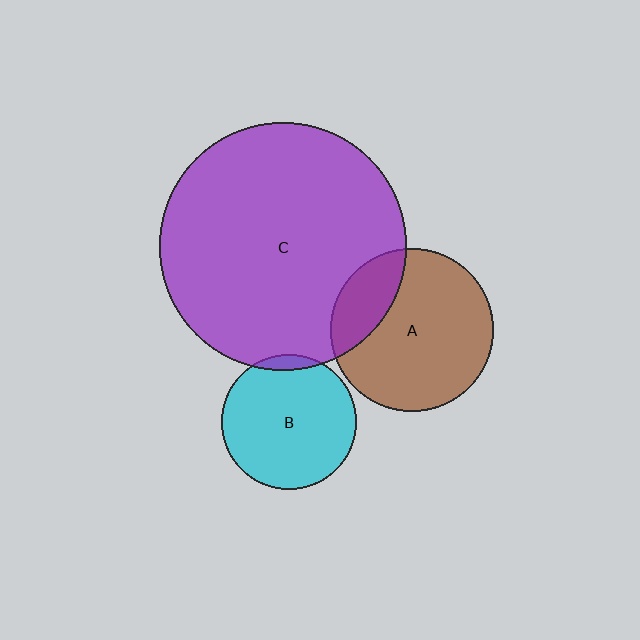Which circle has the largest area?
Circle C (purple).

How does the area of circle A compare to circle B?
Approximately 1.5 times.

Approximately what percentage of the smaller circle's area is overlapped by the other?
Approximately 5%.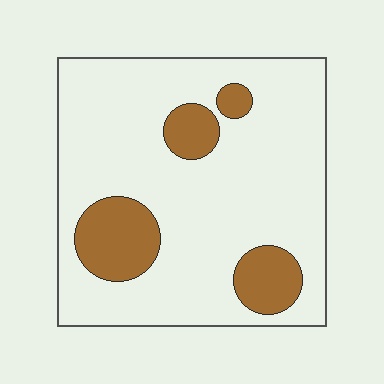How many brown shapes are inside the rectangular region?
4.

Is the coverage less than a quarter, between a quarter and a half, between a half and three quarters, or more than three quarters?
Less than a quarter.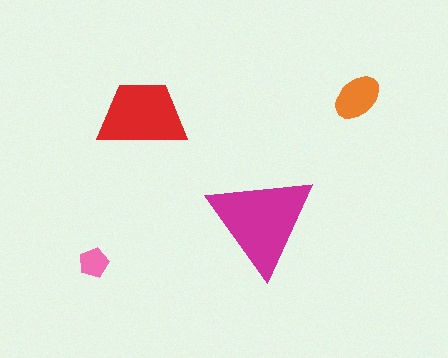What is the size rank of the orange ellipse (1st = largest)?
3rd.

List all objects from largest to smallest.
The magenta triangle, the red trapezoid, the orange ellipse, the pink pentagon.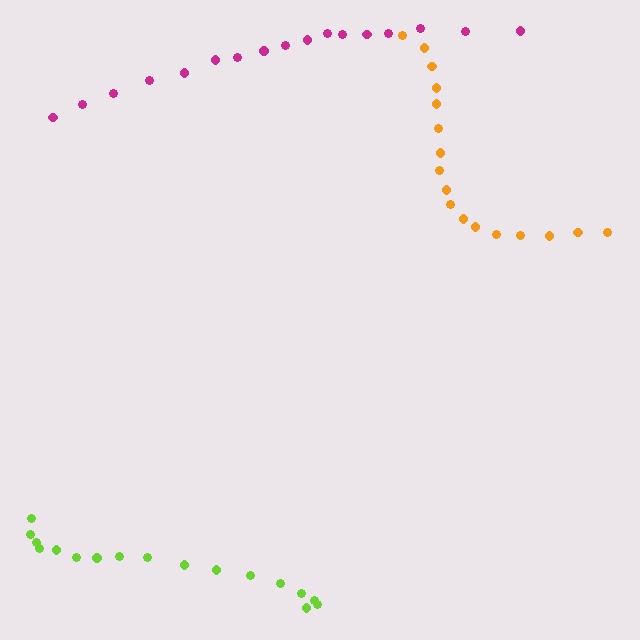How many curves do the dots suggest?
There are 3 distinct paths.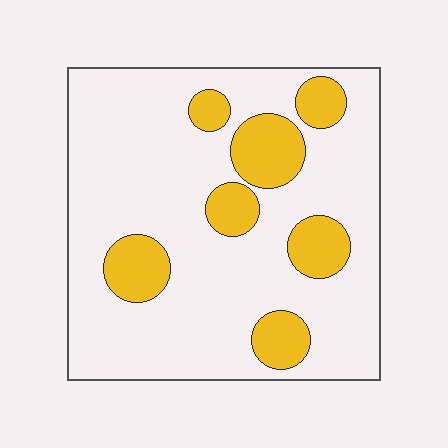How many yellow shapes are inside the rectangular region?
7.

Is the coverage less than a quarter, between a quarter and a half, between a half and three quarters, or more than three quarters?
Less than a quarter.